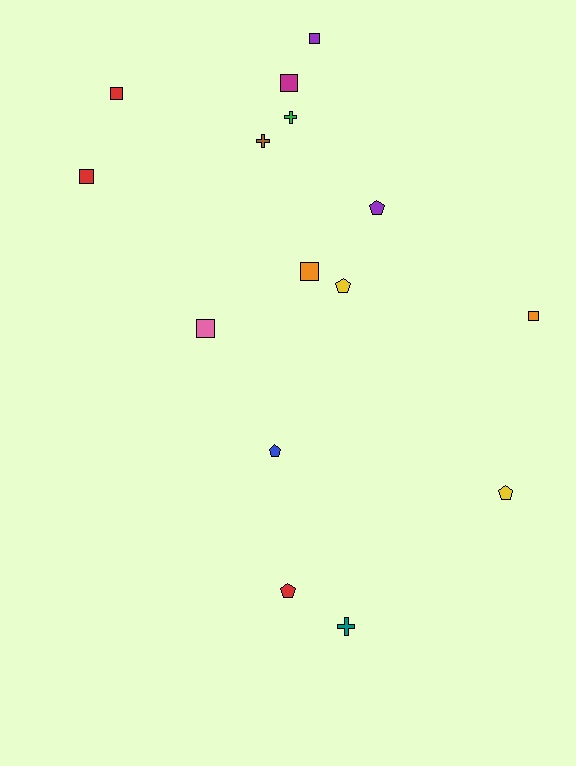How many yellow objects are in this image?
There are 2 yellow objects.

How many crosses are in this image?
There are 3 crosses.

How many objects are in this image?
There are 15 objects.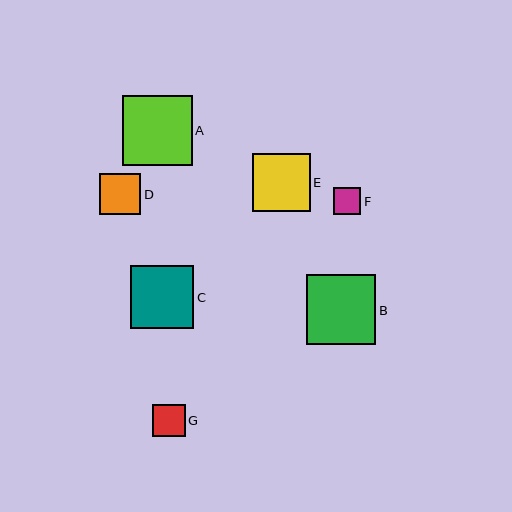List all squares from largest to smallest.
From largest to smallest: B, A, C, E, D, G, F.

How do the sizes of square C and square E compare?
Square C and square E are approximately the same size.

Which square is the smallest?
Square F is the smallest with a size of approximately 27 pixels.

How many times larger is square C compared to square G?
Square C is approximately 2.0 times the size of square G.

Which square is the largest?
Square B is the largest with a size of approximately 70 pixels.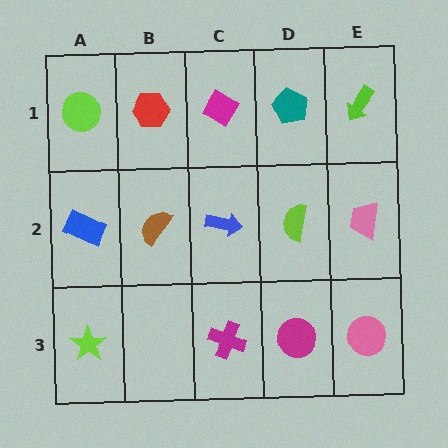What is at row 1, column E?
A lime arrow.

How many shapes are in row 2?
5 shapes.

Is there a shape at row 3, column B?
No, that cell is empty.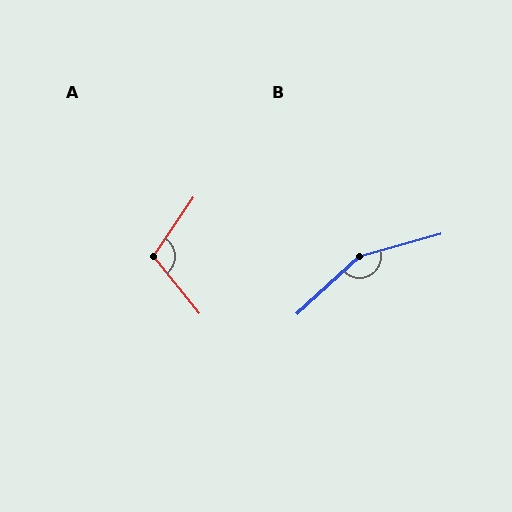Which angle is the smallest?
A, at approximately 107 degrees.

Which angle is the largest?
B, at approximately 153 degrees.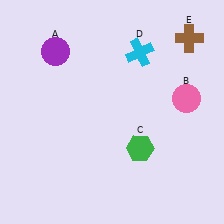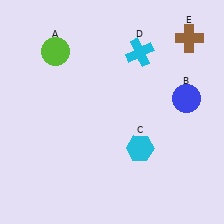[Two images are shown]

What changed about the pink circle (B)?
In Image 1, B is pink. In Image 2, it changed to blue.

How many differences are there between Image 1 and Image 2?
There are 3 differences between the two images.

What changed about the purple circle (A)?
In Image 1, A is purple. In Image 2, it changed to lime.